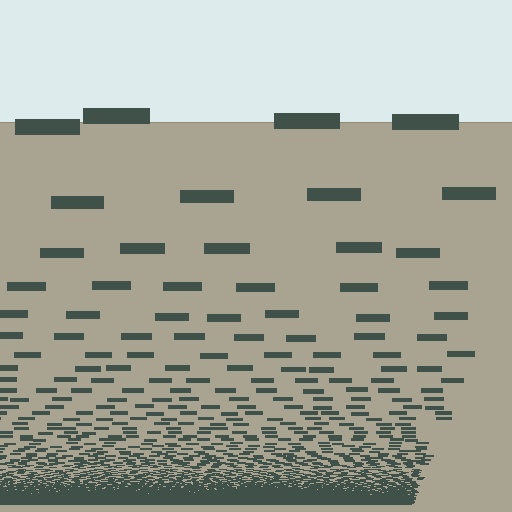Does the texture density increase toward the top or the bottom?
Density increases toward the bottom.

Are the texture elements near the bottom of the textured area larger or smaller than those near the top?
Smaller. The gradient is inverted — elements near the bottom are smaller and denser.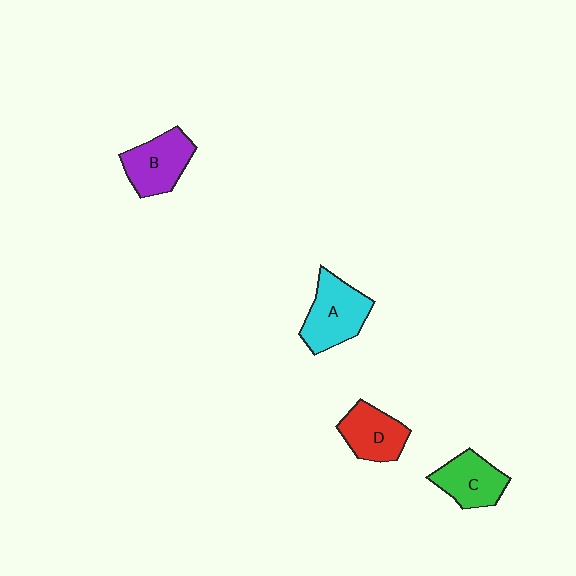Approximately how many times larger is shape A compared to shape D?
Approximately 1.3 times.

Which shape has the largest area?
Shape A (cyan).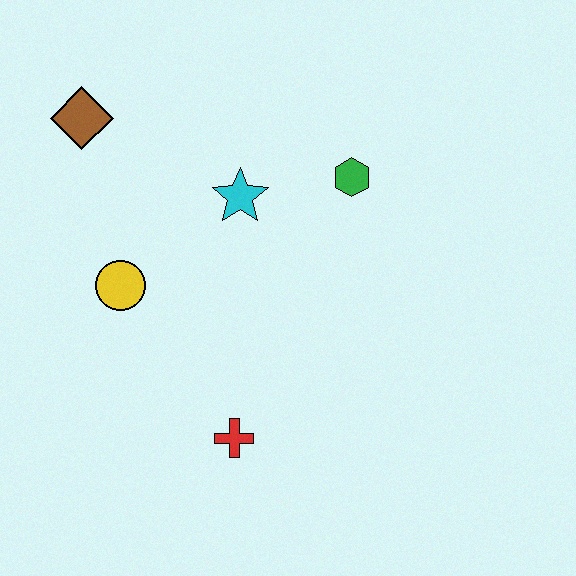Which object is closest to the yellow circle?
The cyan star is closest to the yellow circle.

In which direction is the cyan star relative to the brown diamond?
The cyan star is to the right of the brown diamond.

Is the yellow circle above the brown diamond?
No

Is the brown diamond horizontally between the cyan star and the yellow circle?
No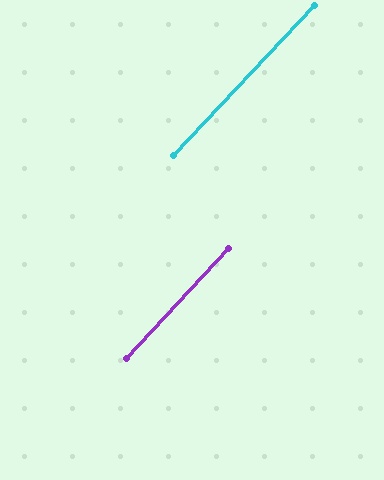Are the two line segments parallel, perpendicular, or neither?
Parallel — their directions differ by only 0.4°.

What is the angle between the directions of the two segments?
Approximately 0 degrees.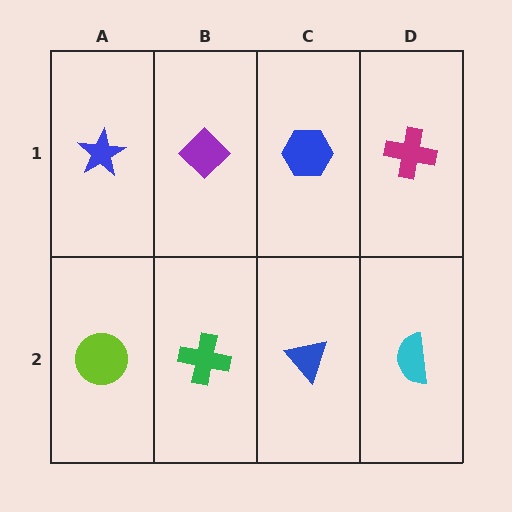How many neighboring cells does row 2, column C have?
3.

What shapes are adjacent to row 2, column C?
A blue hexagon (row 1, column C), a green cross (row 2, column B), a cyan semicircle (row 2, column D).